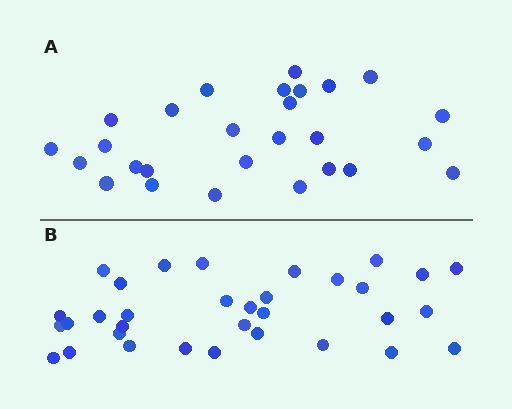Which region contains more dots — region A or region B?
Region B (the bottom region) has more dots.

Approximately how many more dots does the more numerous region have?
Region B has about 6 more dots than region A.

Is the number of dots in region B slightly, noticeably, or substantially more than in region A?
Region B has only slightly more — the two regions are fairly close. The ratio is roughly 1.2 to 1.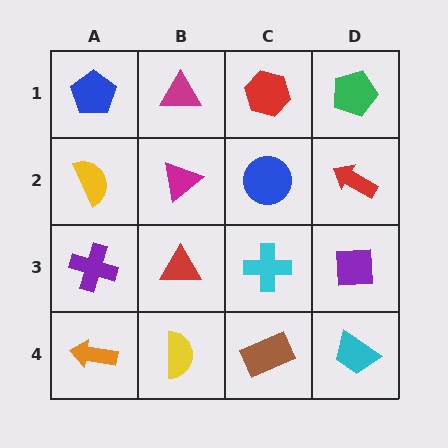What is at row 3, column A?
A purple cross.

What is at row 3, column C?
A cyan cross.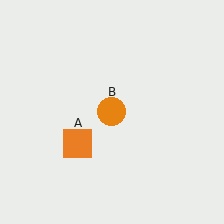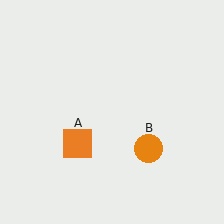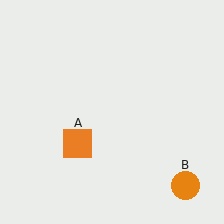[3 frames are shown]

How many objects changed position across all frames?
1 object changed position: orange circle (object B).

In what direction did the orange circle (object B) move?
The orange circle (object B) moved down and to the right.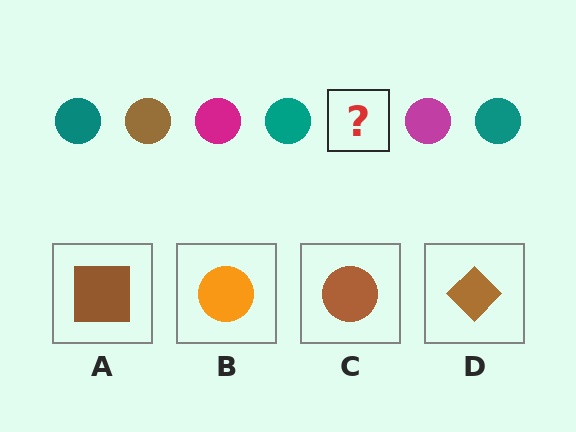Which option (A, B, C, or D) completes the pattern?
C.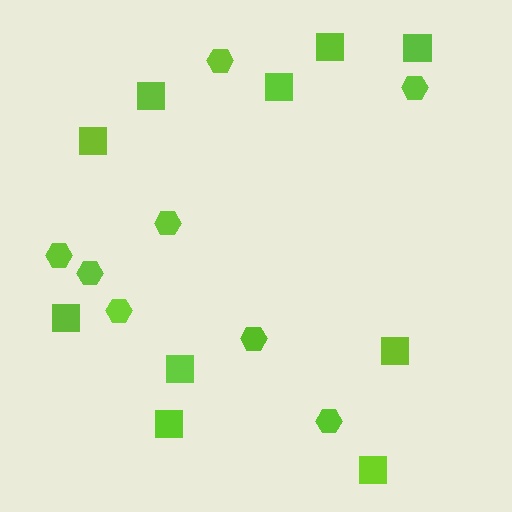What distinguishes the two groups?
There are 2 groups: one group of squares (10) and one group of hexagons (8).